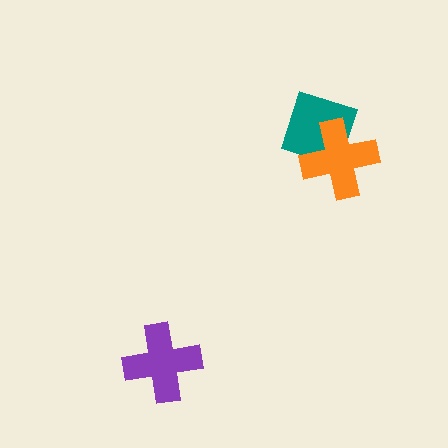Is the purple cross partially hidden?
No, no other shape covers it.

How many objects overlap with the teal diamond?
1 object overlaps with the teal diamond.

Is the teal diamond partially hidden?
Yes, it is partially covered by another shape.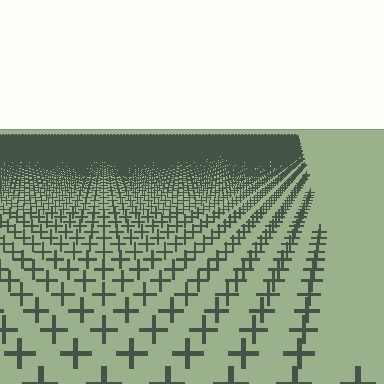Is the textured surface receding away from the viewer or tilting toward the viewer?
The surface is receding away from the viewer. Texture elements get smaller and denser toward the top.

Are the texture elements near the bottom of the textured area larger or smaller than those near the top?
Larger. Near the bottom, elements are closer to the viewer and appear at a bigger on-screen size.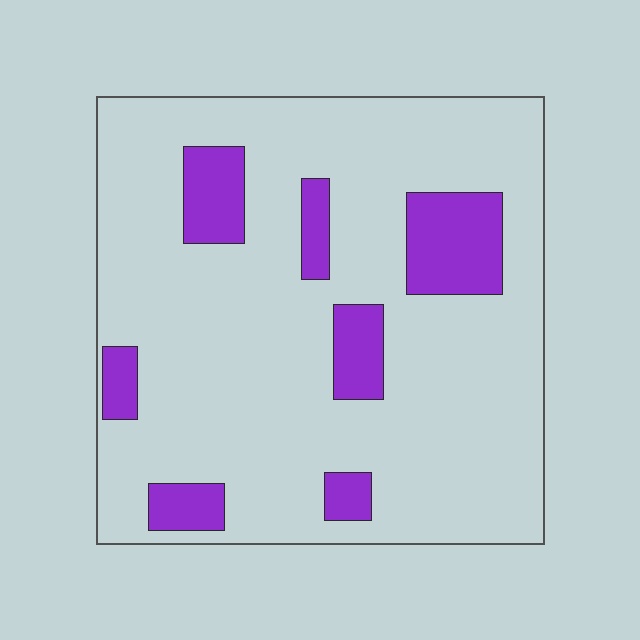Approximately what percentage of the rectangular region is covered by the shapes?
Approximately 15%.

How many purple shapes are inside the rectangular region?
7.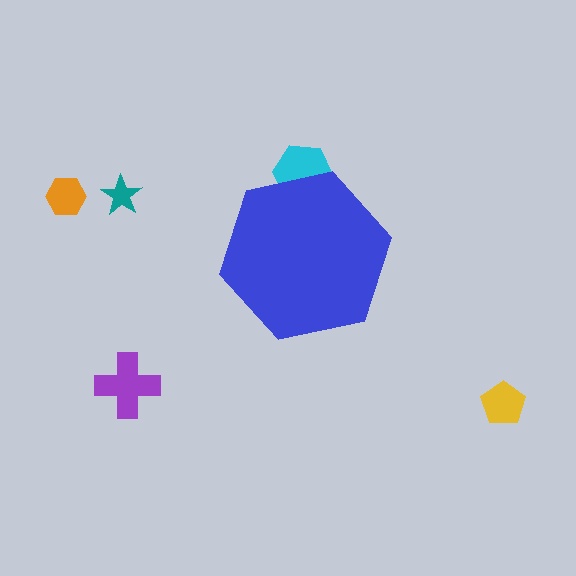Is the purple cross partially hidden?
No, the purple cross is fully visible.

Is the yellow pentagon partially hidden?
No, the yellow pentagon is fully visible.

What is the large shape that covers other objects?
A blue hexagon.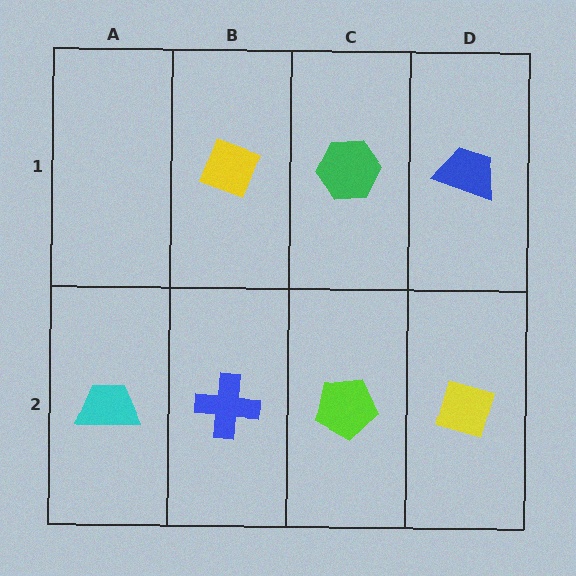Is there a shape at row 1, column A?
No, that cell is empty.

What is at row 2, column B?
A blue cross.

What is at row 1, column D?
A blue trapezoid.